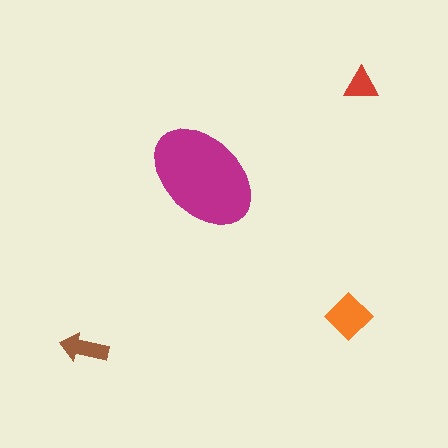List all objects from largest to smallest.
The magenta ellipse, the orange diamond, the brown arrow, the red triangle.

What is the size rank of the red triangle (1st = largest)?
4th.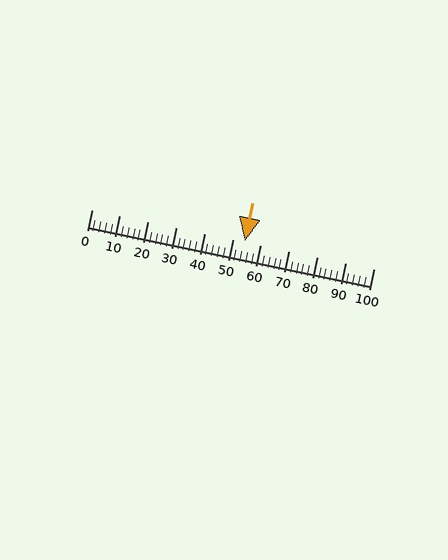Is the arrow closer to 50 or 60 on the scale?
The arrow is closer to 50.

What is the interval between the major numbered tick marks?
The major tick marks are spaced 10 units apart.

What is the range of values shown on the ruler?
The ruler shows values from 0 to 100.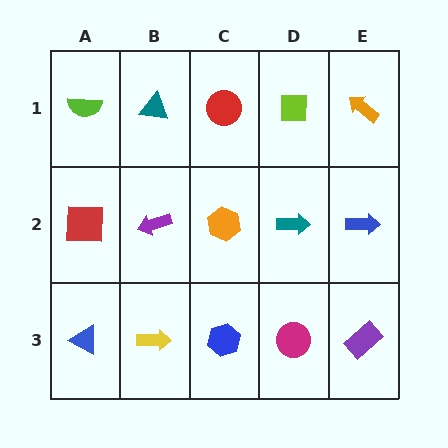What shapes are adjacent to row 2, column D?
A lime square (row 1, column D), a magenta circle (row 3, column D), an orange hexagon (row 2, column C), a blue arrow (row 2, column E).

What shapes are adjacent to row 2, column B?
A teal triangle (row 1, column B), a yellow arrow (row 3, column B), a red square (row 2, column A), an orange hexagon (row 2, column C).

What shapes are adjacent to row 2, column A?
A lime semicircle (row 1, column A), a blue triangle (row 3, column A), a purple arrow (row 2, column B).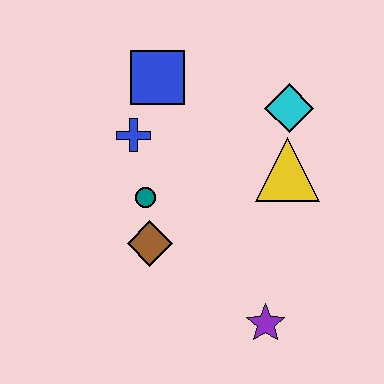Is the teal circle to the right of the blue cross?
Yes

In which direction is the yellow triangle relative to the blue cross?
The yellow triangle is to the right of the blue cross.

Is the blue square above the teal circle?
Yes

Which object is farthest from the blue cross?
The purple star is farthest from the blue cross.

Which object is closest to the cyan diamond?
The yellow triangle is closest to the cyan diamond.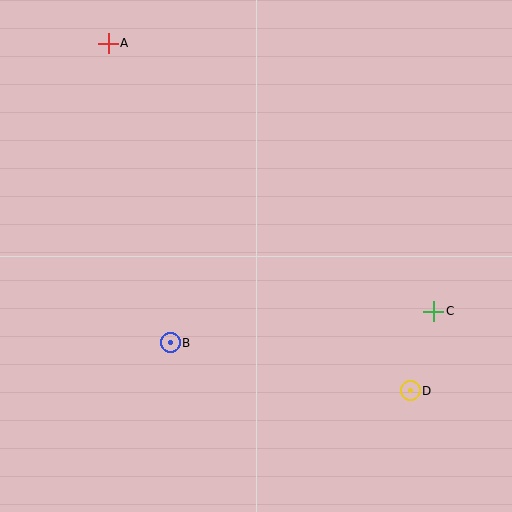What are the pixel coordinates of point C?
Point C is at (434, 311).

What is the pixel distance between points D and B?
The distance between D and B is 245 pixels.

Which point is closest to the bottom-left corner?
Point B is closest to the bottom-left corner.